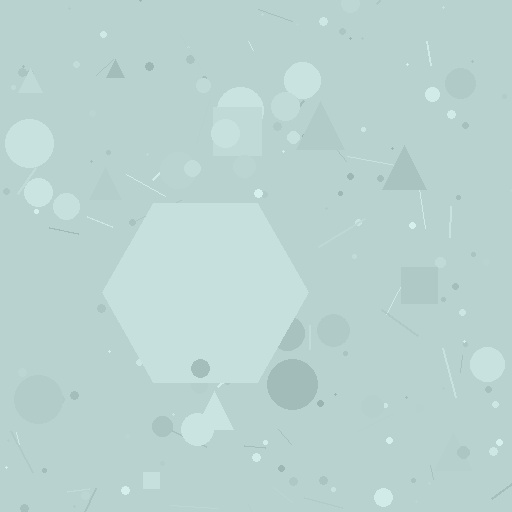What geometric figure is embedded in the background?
A hexagon is embedded in the background.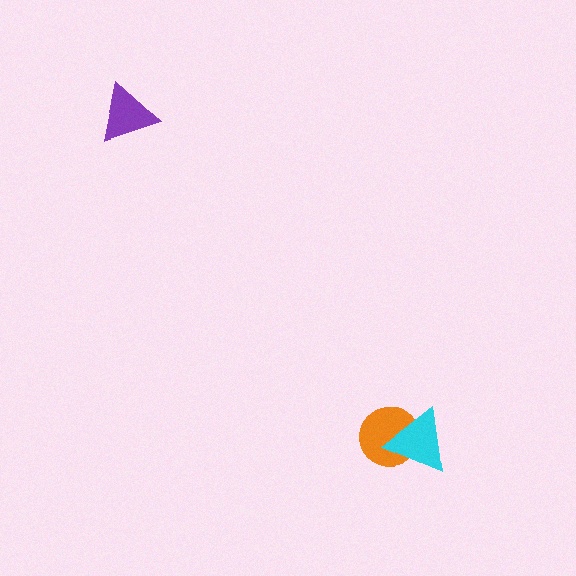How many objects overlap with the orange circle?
1 object overlaps with the orange circle.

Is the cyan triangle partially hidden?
No, no other shape covers it.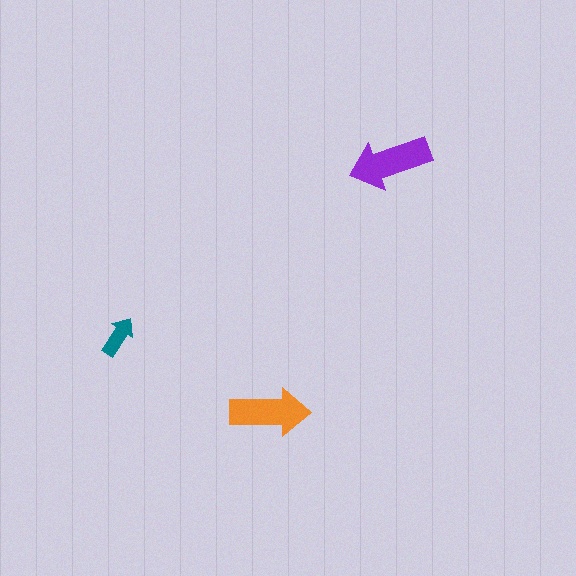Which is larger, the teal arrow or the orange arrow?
The orange one.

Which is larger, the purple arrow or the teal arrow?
The purple one.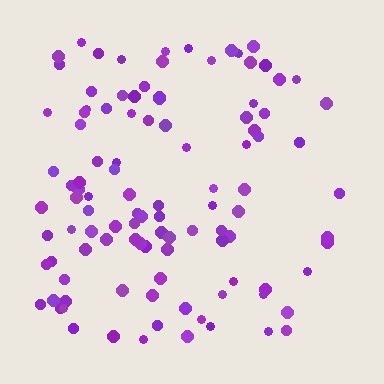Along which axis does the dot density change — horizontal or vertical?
Horizontal.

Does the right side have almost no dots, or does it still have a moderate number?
Still a moderate number, just noticeably fewer than the left.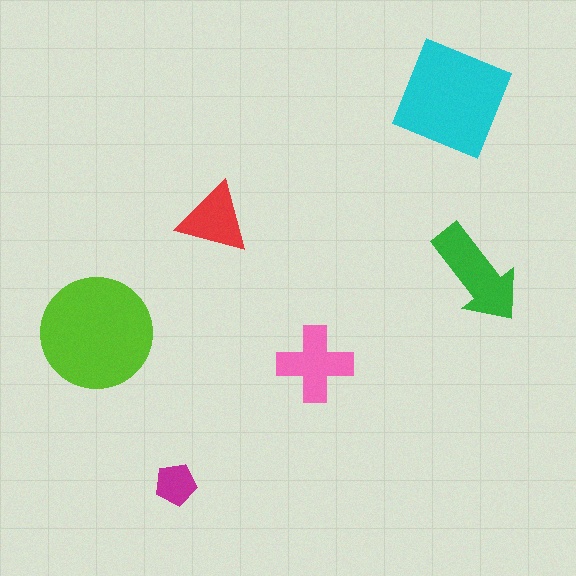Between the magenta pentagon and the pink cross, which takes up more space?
The pink cross.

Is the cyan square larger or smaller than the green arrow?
Larger.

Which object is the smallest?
The magenta pentagon.